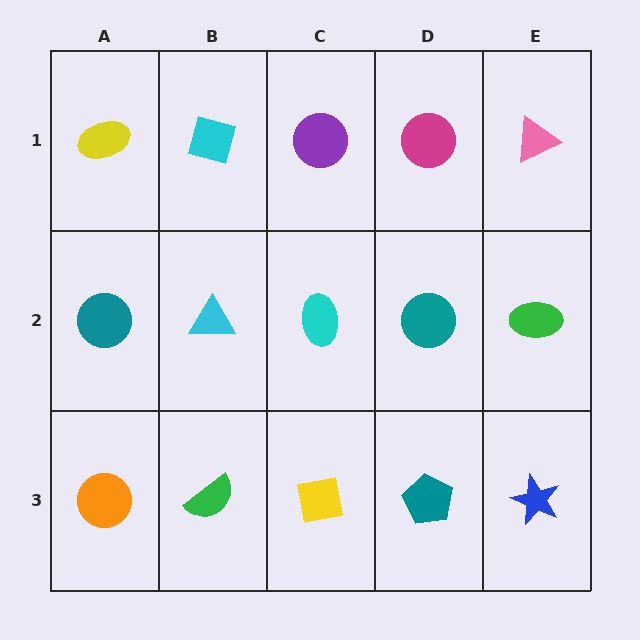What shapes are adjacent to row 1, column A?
A teal circle (row 2, column A), a cyan diamond (row 1, column B).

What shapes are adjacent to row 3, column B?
A cyan triangle (row 2, column B), an orange circle (row 3, column A), a yellow square (row 3, column C).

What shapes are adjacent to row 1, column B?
A cyan triangle (row 2, column B), a yellow ellipse (row 1, column A), a purple circle (row 1, column C).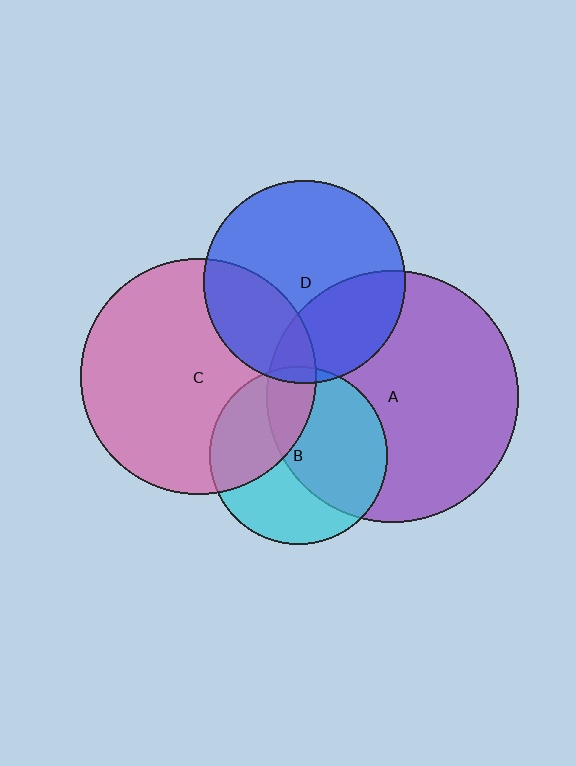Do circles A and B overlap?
Yes.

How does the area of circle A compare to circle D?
Approximately 1.5 times.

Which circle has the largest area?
Circle A (purple).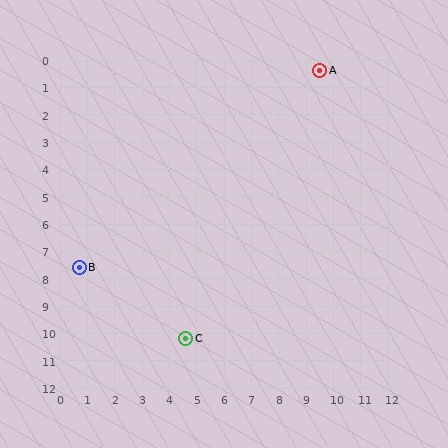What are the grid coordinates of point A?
Point A is at approximately (9.5, 0.4).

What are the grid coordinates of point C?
Point C is at approximately (4.6, 10.2).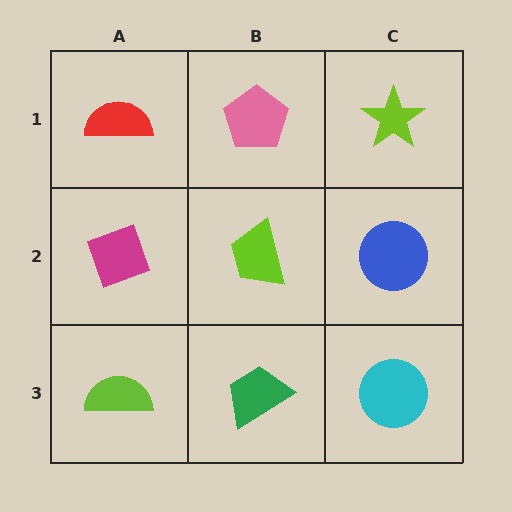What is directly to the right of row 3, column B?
A cyan circle.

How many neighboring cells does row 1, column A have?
2.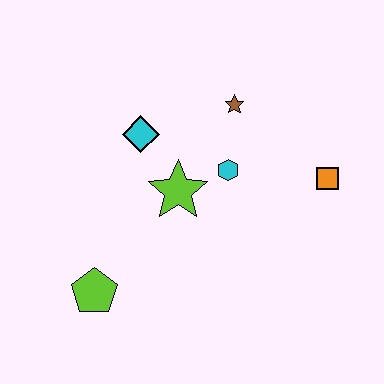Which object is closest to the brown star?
The cyan hexagon is closest to the brown star.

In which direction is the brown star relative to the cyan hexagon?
The brown star is above the cyan hexagon.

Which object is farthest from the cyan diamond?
The orange square is farthest from the cyan diamond.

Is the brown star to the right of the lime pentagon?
Yes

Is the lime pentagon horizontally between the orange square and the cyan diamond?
No